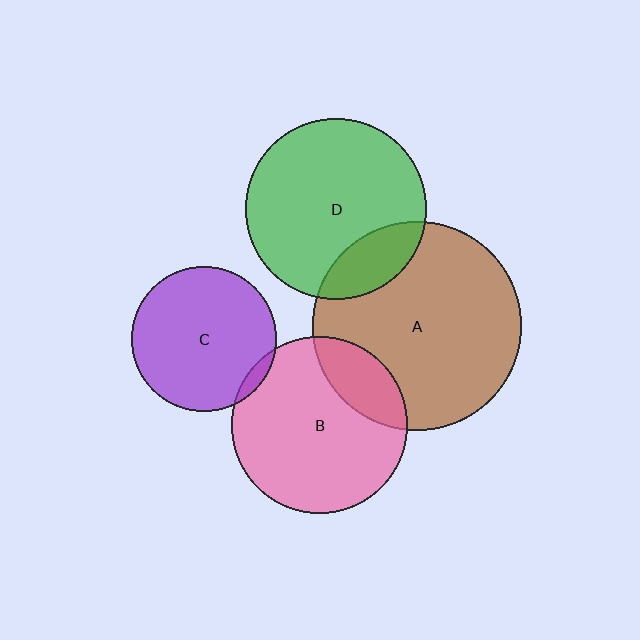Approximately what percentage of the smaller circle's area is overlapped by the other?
Approximately 20%.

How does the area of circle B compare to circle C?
Approximately 1.5 times.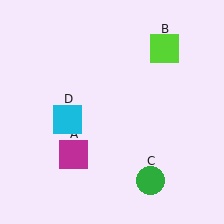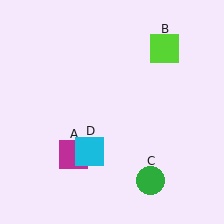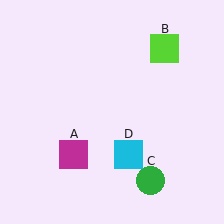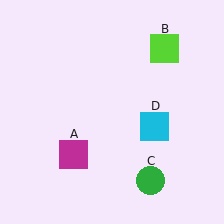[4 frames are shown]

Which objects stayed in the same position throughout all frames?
Magenta square (object A) and lime square (object B) and green circle (object C) remained stationary.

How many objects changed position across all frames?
1 object changed position: cyan square (object D).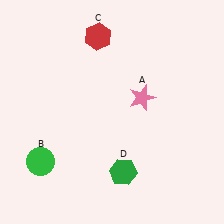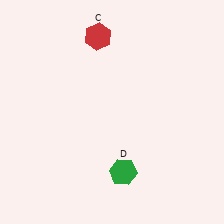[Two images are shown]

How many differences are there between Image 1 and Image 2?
There are 2 differences between the two images.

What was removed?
The green circle (B), the pink star (A) were removed in Image 2.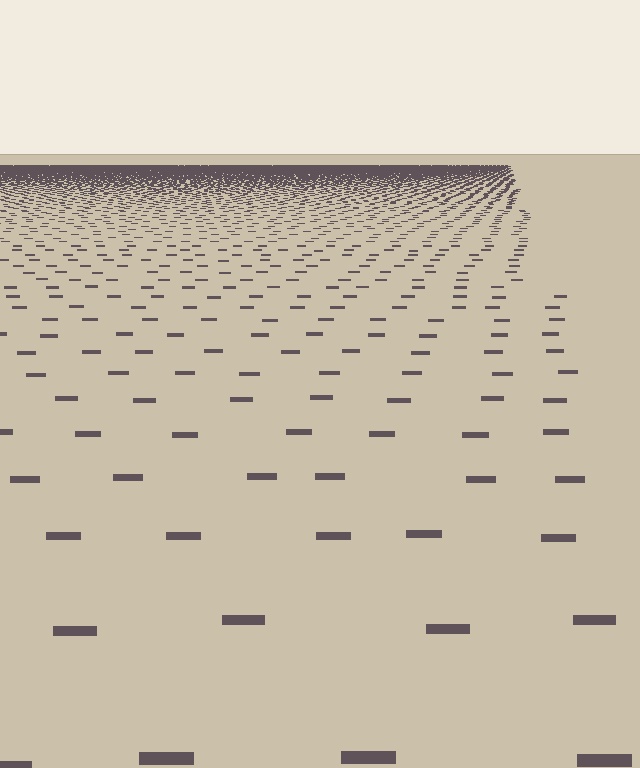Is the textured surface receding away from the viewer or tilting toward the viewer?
The surface is receding away from the viewer. Texture elements get smaller and denser toward the top.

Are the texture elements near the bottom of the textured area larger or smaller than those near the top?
Larger. Near the bottom, elements are closer to the viewer and appear at a bigger on-screen size.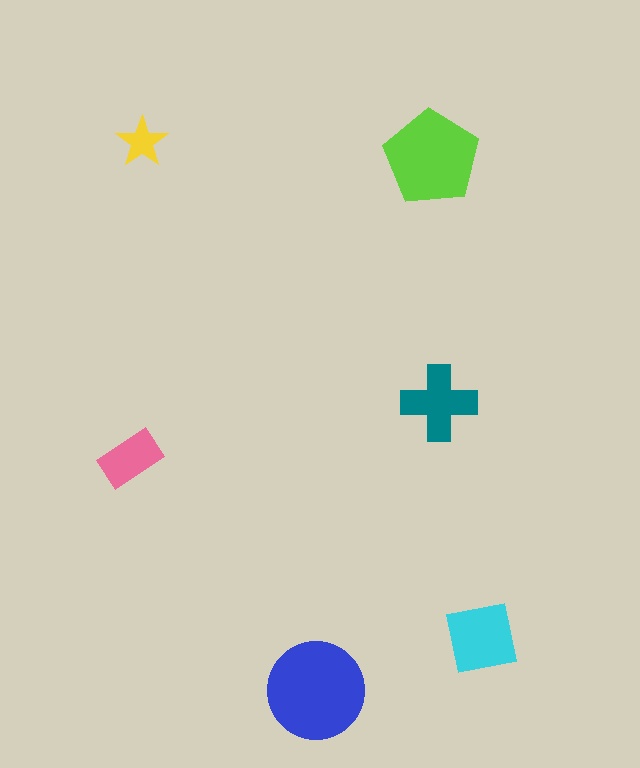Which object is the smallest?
The yellow star.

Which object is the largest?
The blue circle.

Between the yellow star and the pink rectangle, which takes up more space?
The pink rectangle.